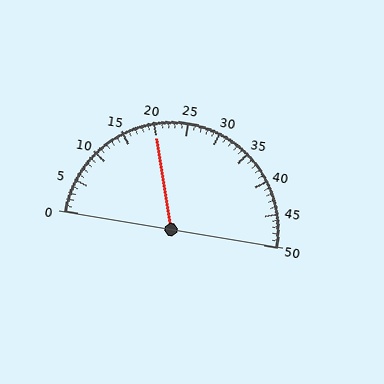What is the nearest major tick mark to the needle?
The nearest major tick mark is 20.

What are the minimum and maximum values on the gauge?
The gauge ranges from 0 to 50.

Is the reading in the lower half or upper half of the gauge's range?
The reading is in the lower half of the range (0 to 50).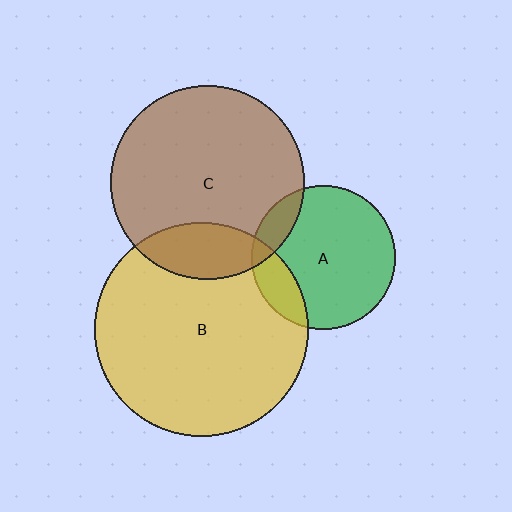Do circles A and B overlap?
Yes.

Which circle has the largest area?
Circle B (yellow).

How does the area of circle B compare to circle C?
Approximately 1.2 times.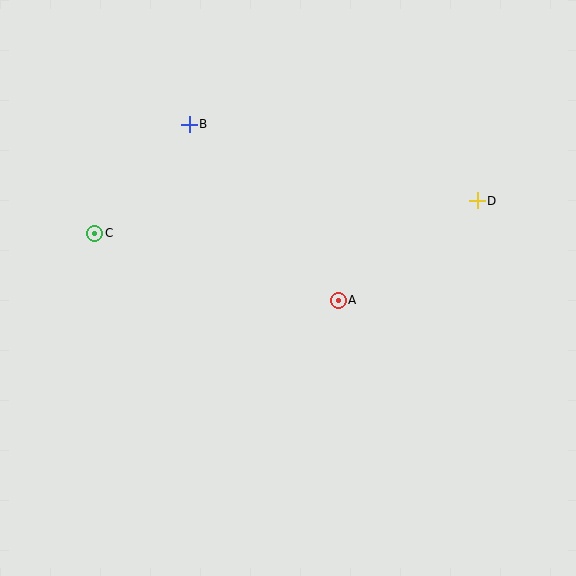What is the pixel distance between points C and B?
The distance between C and B is 144 pixels.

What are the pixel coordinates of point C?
Point C is at (95, 233).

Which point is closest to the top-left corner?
Point B is closest to the top-left corner.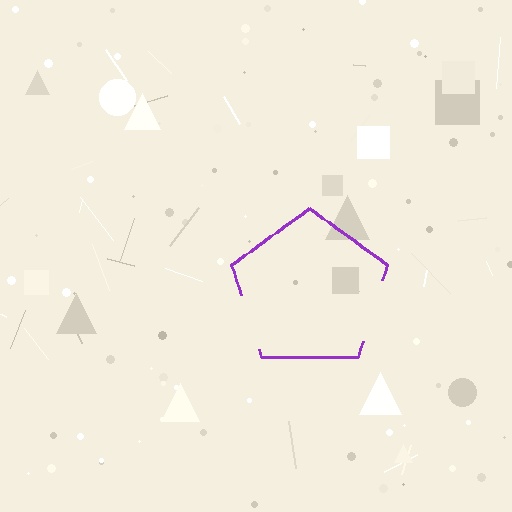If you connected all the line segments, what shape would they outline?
They would outline a pentagon.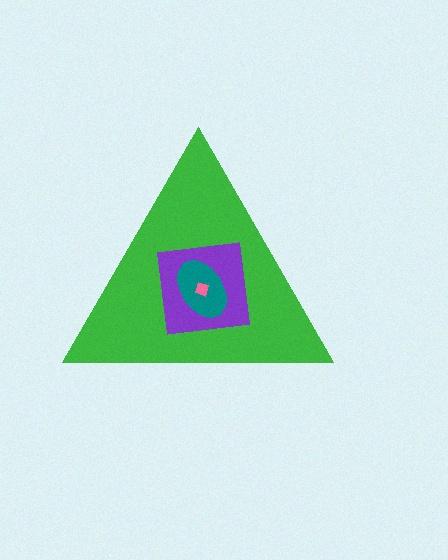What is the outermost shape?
The green triangle.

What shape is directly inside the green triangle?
The purple square.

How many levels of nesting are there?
4.